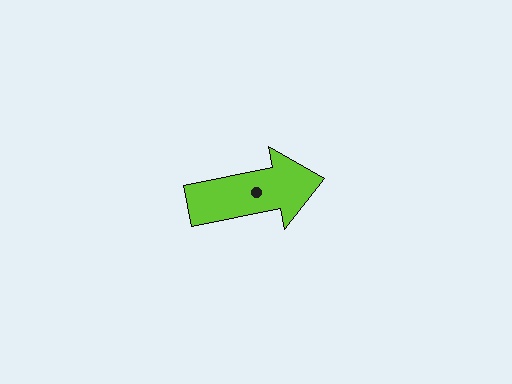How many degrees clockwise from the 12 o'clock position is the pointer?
Approximately 79 degrees.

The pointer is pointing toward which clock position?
Roughly 3 o'clock.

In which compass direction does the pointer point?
East.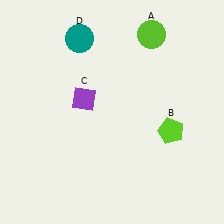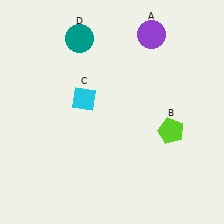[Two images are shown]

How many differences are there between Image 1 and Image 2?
There are 2 differences between the two images.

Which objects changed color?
A changed from lime to purple. C changed from purple to cyan.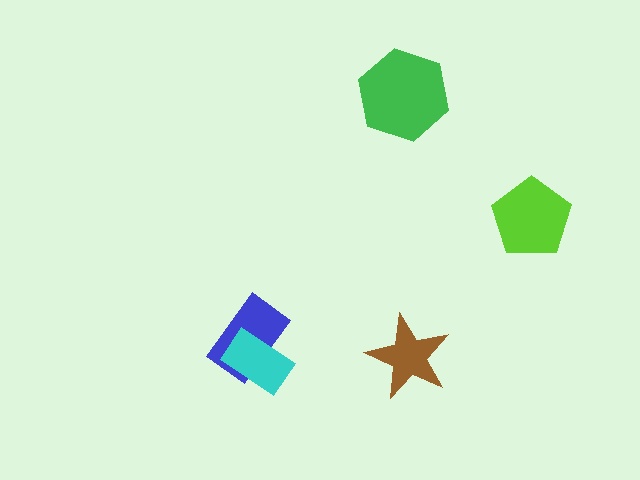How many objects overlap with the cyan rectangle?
1 object overlaps with the cyan rectangle.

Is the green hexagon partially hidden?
No, no other shape covers it.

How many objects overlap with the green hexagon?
0 objects overlap with the green hexagon.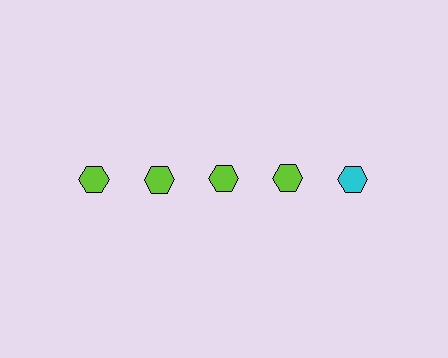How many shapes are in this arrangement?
There are 5 shapes arranged in a grid pattern.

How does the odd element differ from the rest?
It has a different color: cyan instead of lime.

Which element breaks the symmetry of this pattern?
The cyan hexagon in the top row, rightmost column breaks the symmetry. All other shapes are lime hexagons.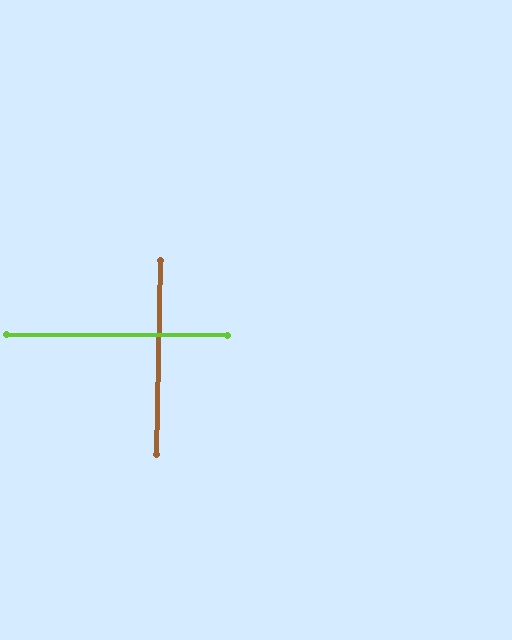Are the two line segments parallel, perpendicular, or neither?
Perpendicular — they meet at approximately 89°.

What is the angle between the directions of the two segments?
Approximately 89 degrees.